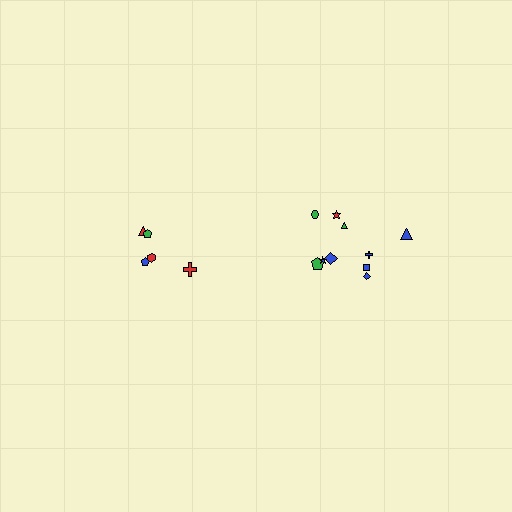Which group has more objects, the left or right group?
The right group.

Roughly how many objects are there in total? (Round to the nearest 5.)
Roughly 15 objects in total.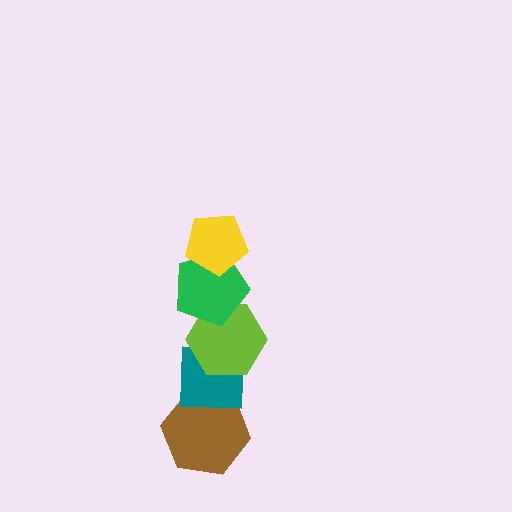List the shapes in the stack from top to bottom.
From top to bottom: the yellow pentagon, the green pentagon, the lime hexagon, the teal square, the brown hexagon.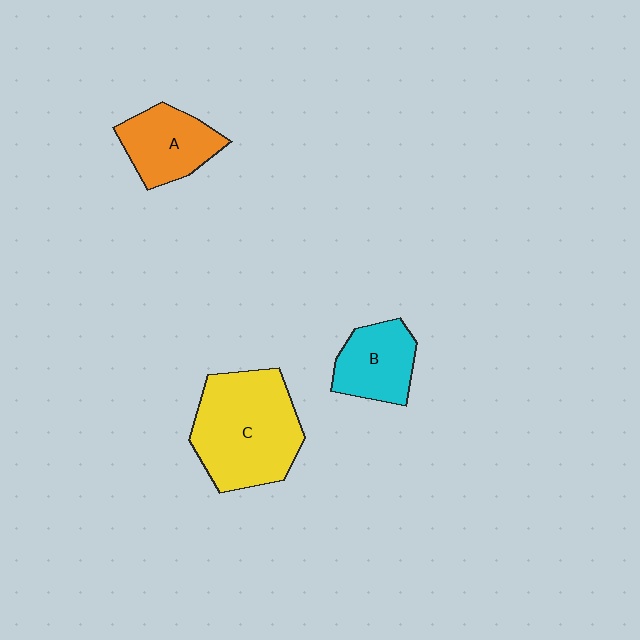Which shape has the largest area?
Shape C (yellow).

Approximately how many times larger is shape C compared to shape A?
Approximately 1.8 times.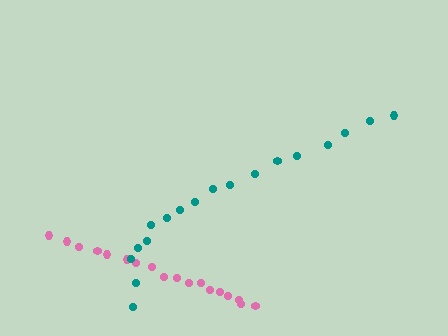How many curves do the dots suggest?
There are 2 distinct paths.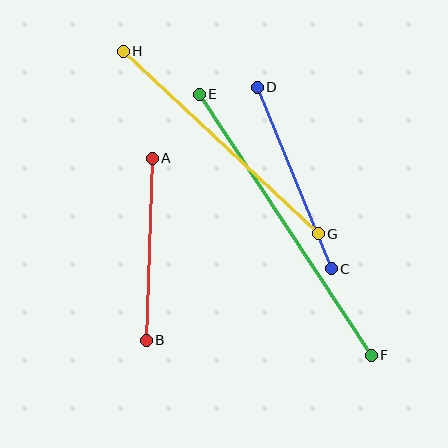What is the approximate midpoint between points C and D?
The midpoint is at approximately (294, 178) pixels.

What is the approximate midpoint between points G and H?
The midpoint is at approximately (221, 142) pixels.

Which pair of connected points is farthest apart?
Points E and F are farthest apart.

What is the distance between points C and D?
The distance is approximately 196 pixels.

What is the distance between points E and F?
The distance is approximately 313 pixels.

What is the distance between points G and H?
The distance is approximately 267 pixels.